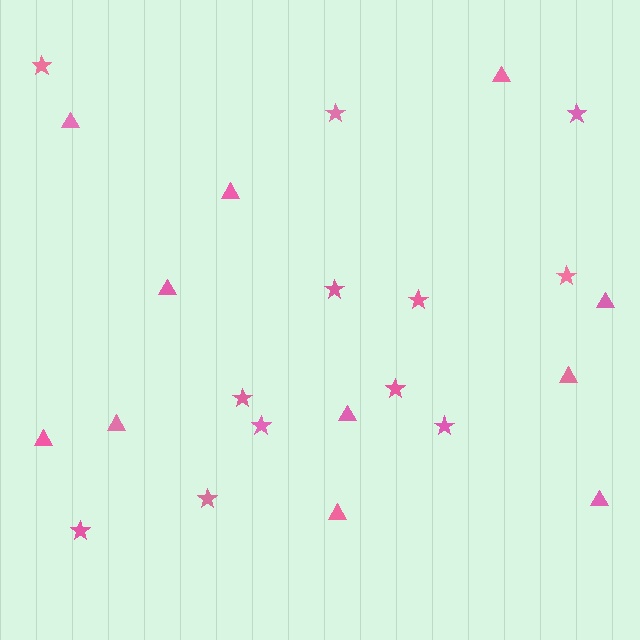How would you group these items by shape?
There are 2 groups: one group of stars (12) and one group of triangles (11).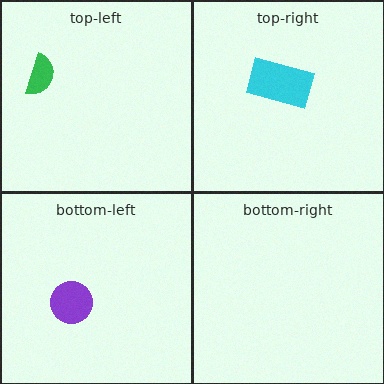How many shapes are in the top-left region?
1.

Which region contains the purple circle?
The bottom-left region.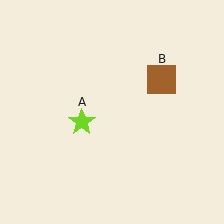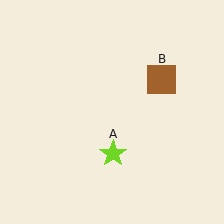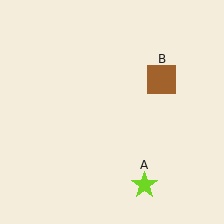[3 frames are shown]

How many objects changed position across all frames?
1 object changed position: lime star (object A).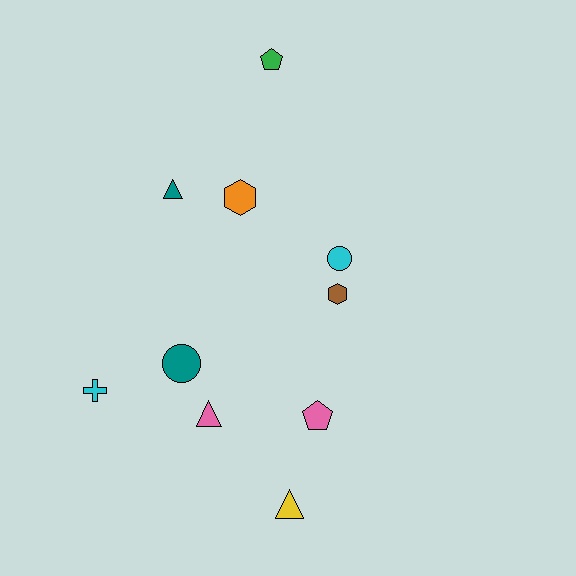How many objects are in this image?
There are 10 objects.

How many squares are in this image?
There are no squares.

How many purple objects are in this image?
There are no purple objects.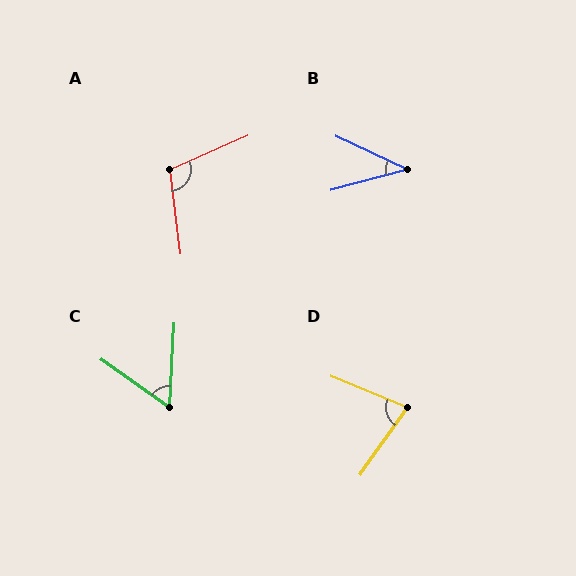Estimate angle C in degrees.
Approximately 58 degrees.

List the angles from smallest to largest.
B (40°), C (58°), D (77°), A (107°).